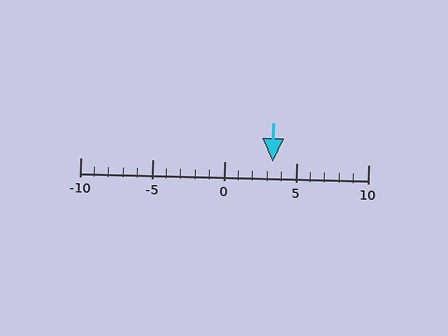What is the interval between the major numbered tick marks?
The major tick marks are spaced 5 units apart.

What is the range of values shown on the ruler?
The ruler shows values from -10 to 10.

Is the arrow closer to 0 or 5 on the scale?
The arrow is closer to 5.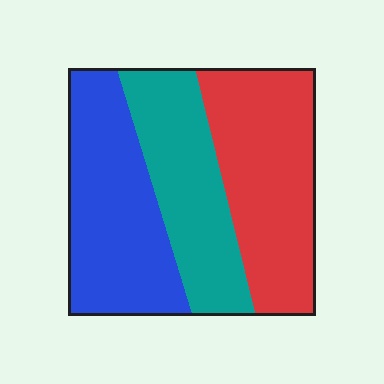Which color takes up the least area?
Teal, at roughly 30%.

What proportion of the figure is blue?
Blue takes up between a quarter and a half of the figure.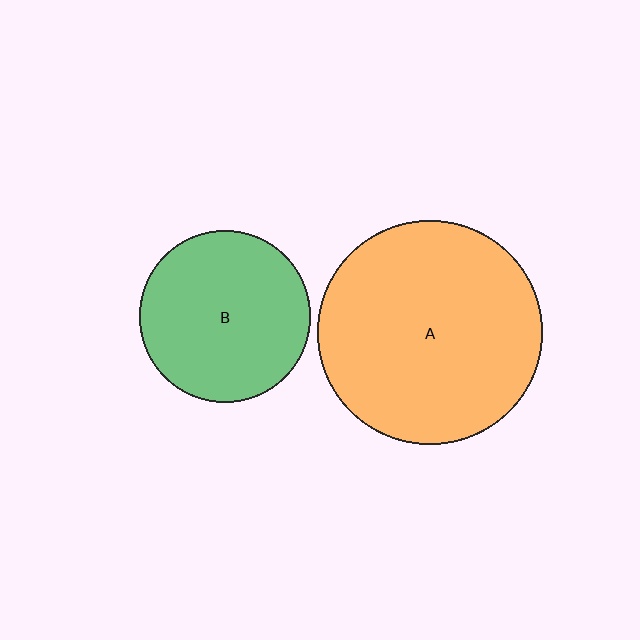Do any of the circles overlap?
No, none of the circles overlap.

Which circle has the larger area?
Circle A (orange).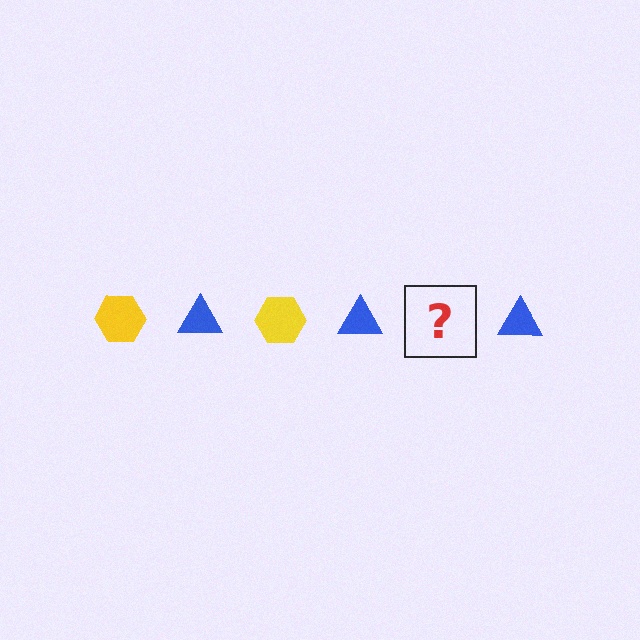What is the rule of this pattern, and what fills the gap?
The rule is that the pattern alternates between yellow hexagon and blue triangle. The gap should be filled with a yellow hexagon.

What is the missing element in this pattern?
The missing element is a yellow hexagon.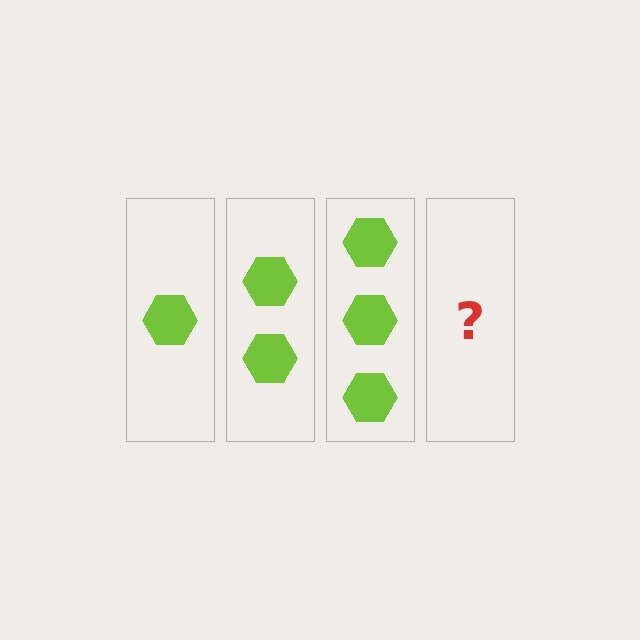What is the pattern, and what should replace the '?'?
The pattern is that each step adds one more hexagon. The '?' should be 4 hexagons.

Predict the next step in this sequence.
The next step is 4 hexagons.